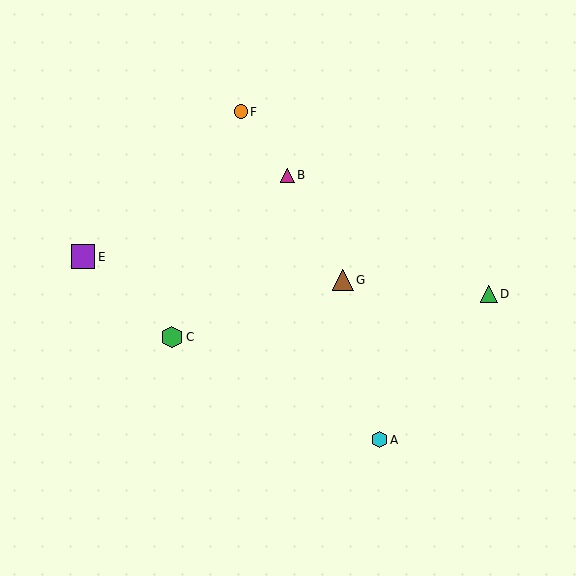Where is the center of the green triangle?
The center of the green triangle is at (489, 294).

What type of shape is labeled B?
Shape B is a magenta triangle.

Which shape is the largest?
The purple square (labeled E) is the largest.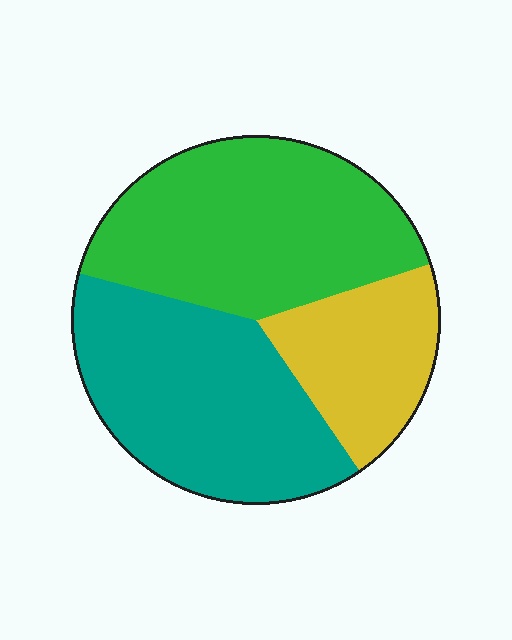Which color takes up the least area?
Yellow, at roughly 20%.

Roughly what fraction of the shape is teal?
Teal takes up about three eighths (3/8) of the shape.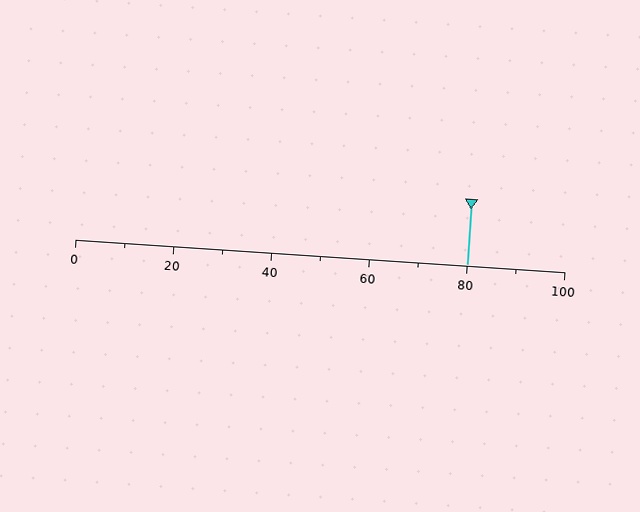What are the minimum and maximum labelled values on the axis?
The axis runs from 0 to 100.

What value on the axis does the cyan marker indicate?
The marker indicates approximately 80.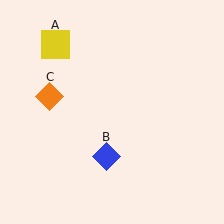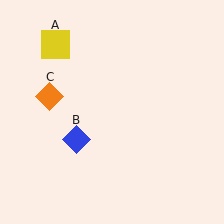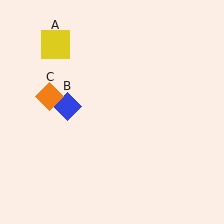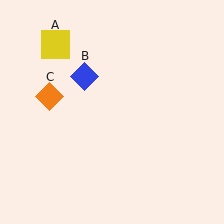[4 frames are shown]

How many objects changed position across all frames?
1 object changed position: blue diamond (object B).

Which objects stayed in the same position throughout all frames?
Yellow square (object A) and orange diamond (object C) remained stationary.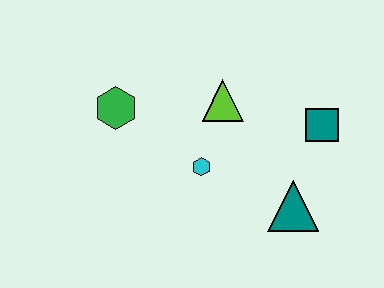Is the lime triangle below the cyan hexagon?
No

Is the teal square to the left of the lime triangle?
No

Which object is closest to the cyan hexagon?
The lime triangle is closest to the cyan hexagon.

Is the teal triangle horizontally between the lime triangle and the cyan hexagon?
No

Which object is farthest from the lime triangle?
The teal triangle is farthest from the lime triangle.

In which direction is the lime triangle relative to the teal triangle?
The lime triangle is above the teal triangle.